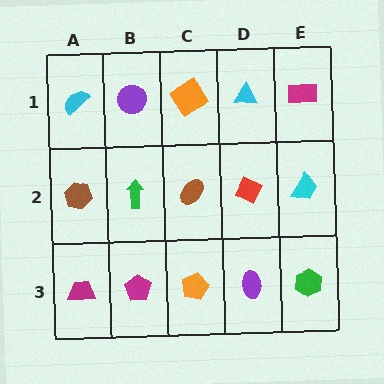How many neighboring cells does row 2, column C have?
4.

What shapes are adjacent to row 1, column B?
A green arrow (row 2, column B), a cyan semicircle (row 1, column A), an orange diamond (row 1, column C).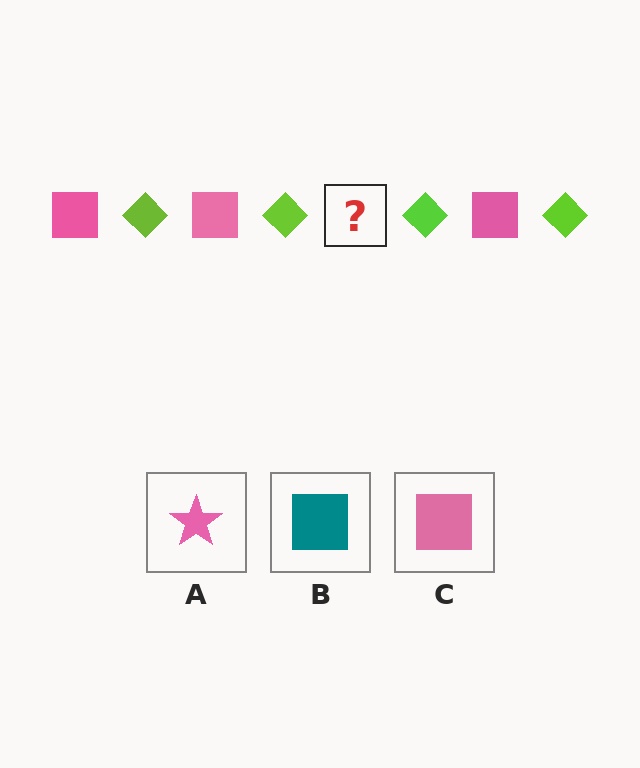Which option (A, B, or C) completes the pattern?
C.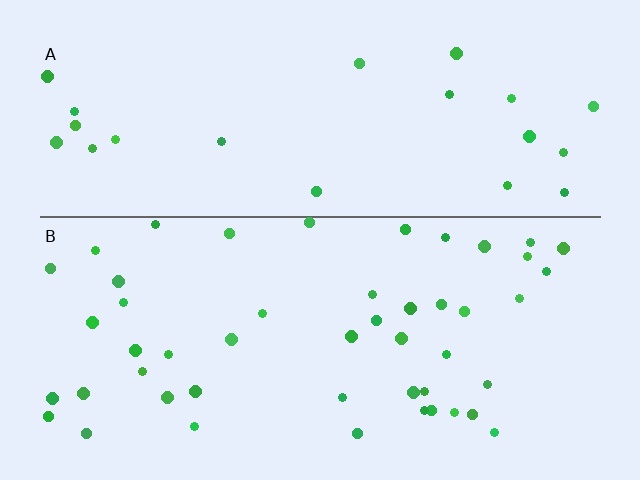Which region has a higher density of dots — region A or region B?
B (the bottom).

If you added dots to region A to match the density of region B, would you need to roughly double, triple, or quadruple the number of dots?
Approximately double.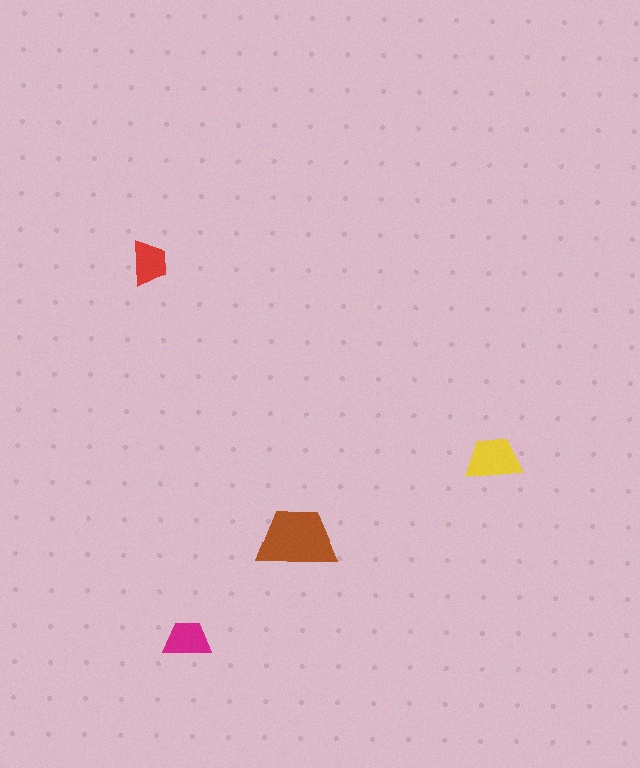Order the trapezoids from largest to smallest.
the brown one, the yellow one, the magenta one, the red one.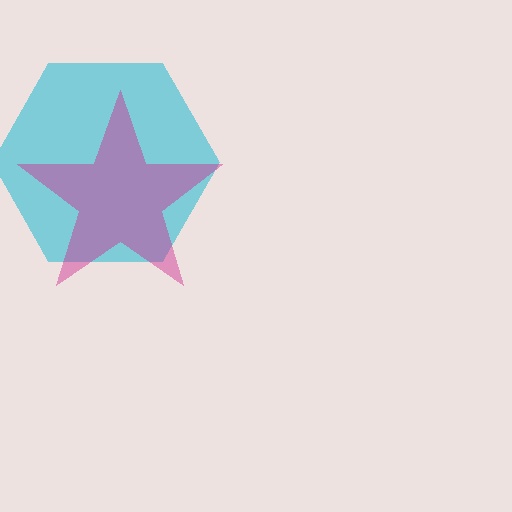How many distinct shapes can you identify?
There are 2 distinct shapes: a cyan hexagon, a magenta star.